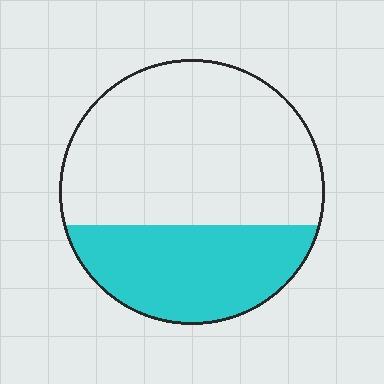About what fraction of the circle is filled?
About one third (1/3).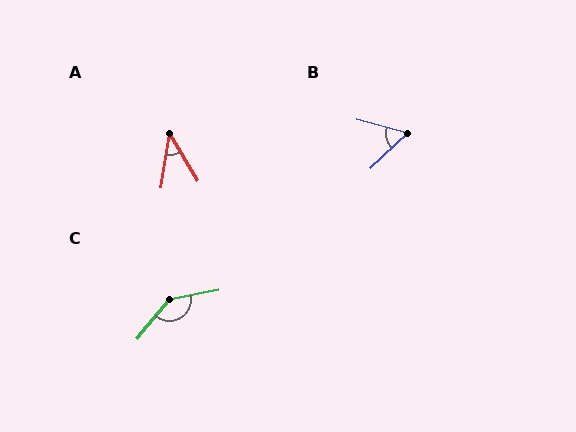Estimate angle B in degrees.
Approximately 58 degrees.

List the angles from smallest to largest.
A (40°), B (58°), C (140°).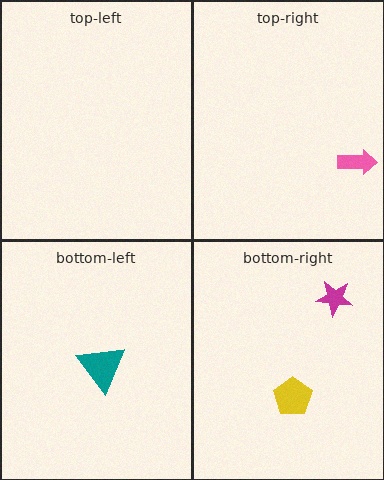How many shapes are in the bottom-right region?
2.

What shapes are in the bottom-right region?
The yellow pentagon, the magenta star.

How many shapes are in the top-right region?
1.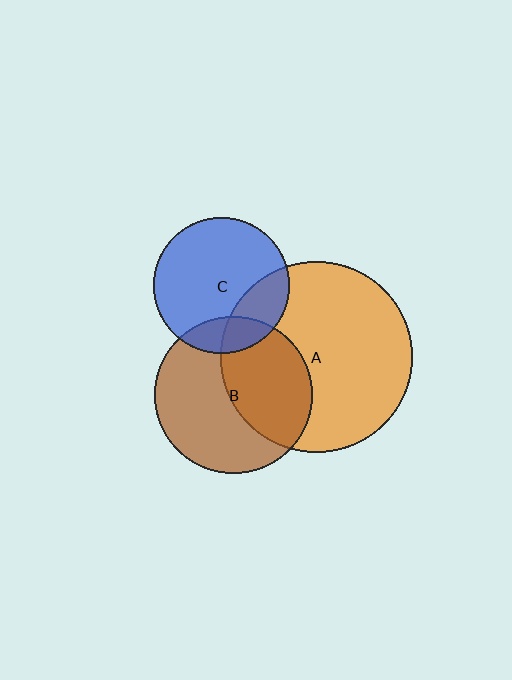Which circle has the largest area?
Circle A (orange).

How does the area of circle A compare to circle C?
Approximately 2.0 times.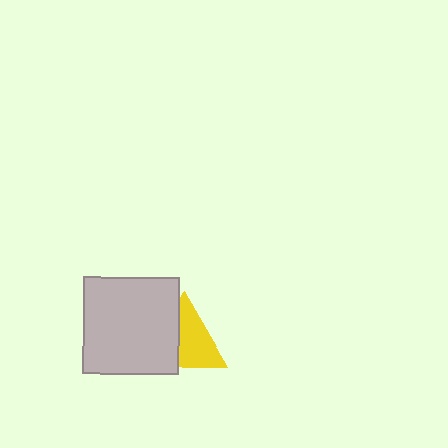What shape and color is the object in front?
The object in front is a light gray square.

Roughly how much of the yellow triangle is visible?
About half of it is visible (roughly 59%).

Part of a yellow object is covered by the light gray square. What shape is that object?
It is a triangle.